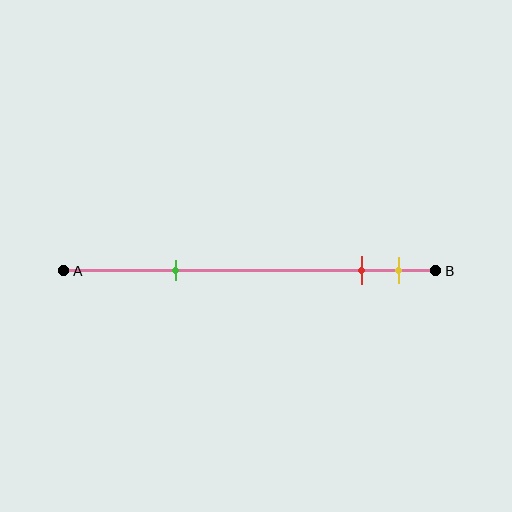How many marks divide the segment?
There are 3 marks dividing the segment.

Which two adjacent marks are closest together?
The red and yellow marks are the closest adjacent pair.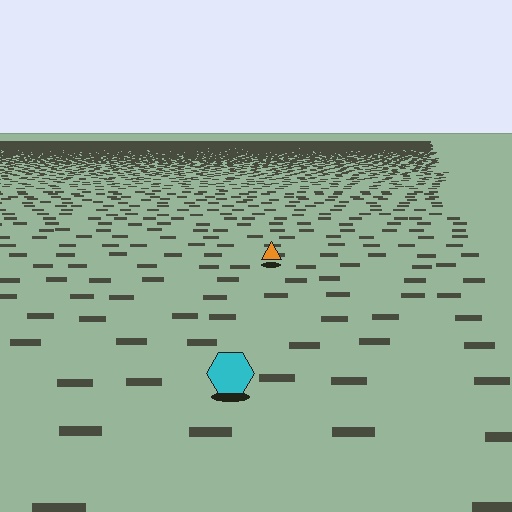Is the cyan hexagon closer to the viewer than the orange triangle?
Yes. The cyan hexagon is closer — you can tell from the texture gradient: the ground texture is coarser near it.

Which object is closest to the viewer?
The cyan hexagon is closest. The texture marks near it are larger and more spread out.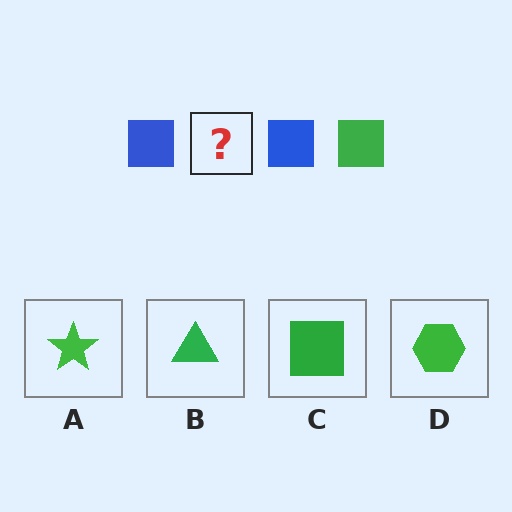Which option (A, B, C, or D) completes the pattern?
C.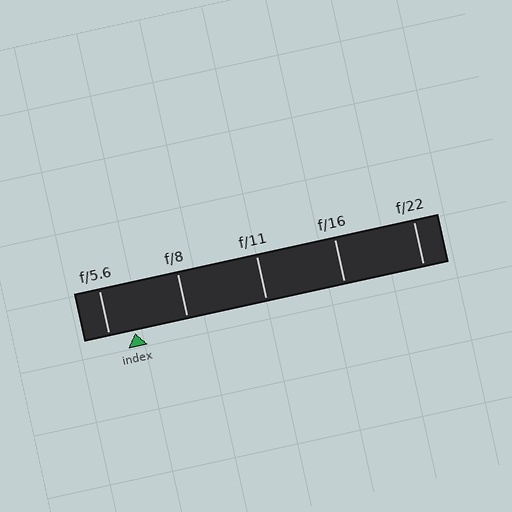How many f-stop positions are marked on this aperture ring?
There are 5 f-stop positions marked.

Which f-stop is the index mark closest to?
The index mark is closest to f/5.6.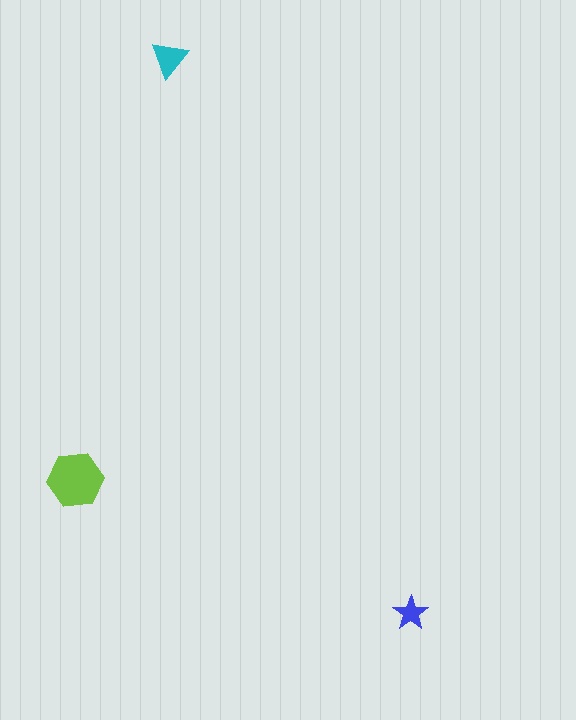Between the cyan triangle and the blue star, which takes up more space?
The cyan triangle.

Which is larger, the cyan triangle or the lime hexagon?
The lime hexagon.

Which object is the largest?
The lime hexagon.